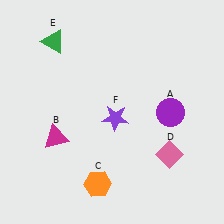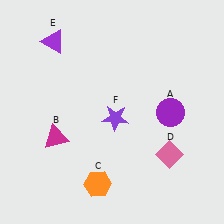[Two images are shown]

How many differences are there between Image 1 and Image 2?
There is 1 difference between the two images.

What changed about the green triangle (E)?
In Image 1, E is green. In Image 2, it changed to purple.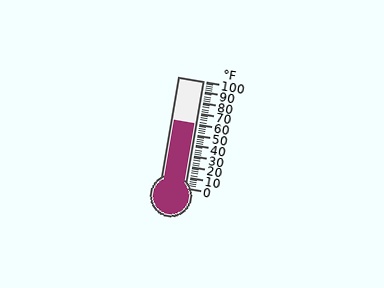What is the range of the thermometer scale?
The thermometer scale ranges from 0°F to 100°F.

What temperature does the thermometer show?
The thermometer shows approximately 60°F.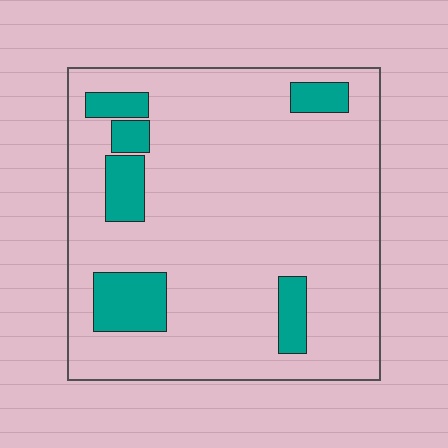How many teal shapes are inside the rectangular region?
6.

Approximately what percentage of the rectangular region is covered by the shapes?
Approximately 15%.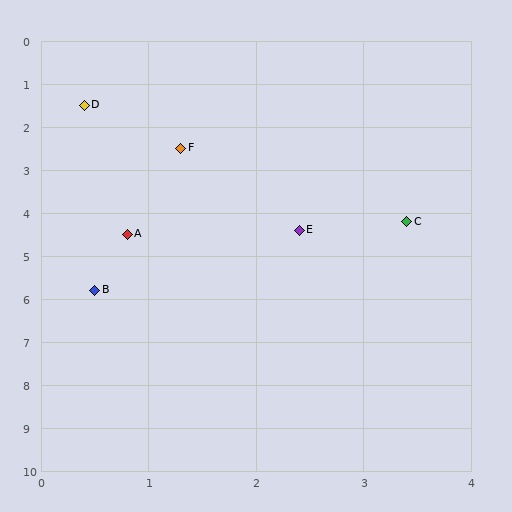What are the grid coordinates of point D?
Point D is at approximately (0.4, 1.5).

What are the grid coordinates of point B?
Point B is at approximately (0.5, 5.8).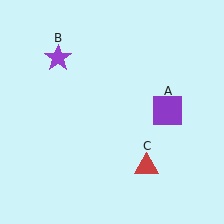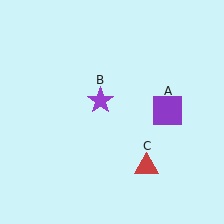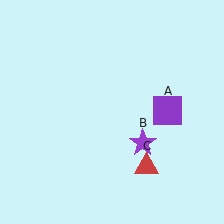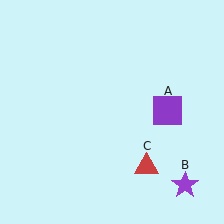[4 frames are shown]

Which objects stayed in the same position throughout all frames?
Purple square (object A) and red triangle (object C) remained stationary.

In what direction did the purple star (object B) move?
The purple star (object B) moved down and to the right.